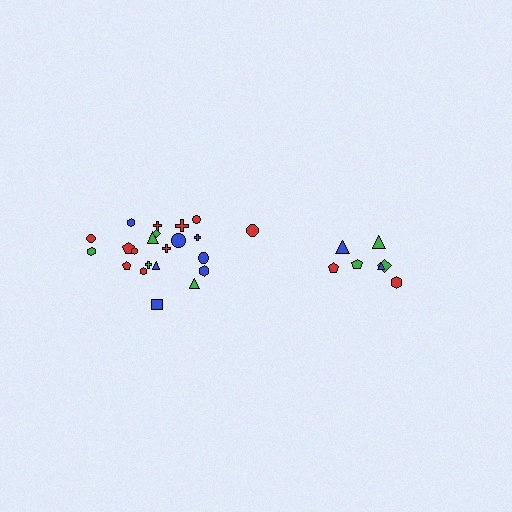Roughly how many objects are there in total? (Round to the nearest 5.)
Roughly 30 objects in total.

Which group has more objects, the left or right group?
The left group.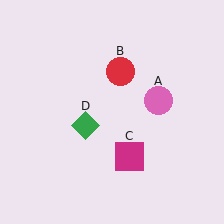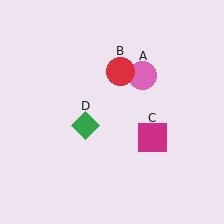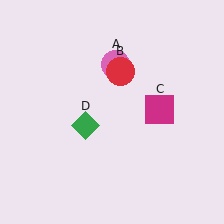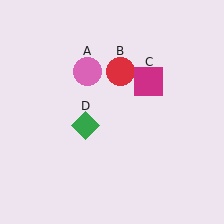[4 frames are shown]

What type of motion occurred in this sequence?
The pink circle (object A), magenta square (object C) rotated counterclockwise around the center of the scene.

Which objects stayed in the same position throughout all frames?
Red circle (object B) and green diamond (object D) remained stationary.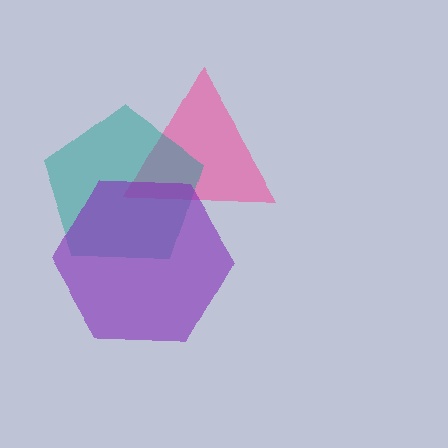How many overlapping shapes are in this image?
There are 3 overlapping shapes in the image.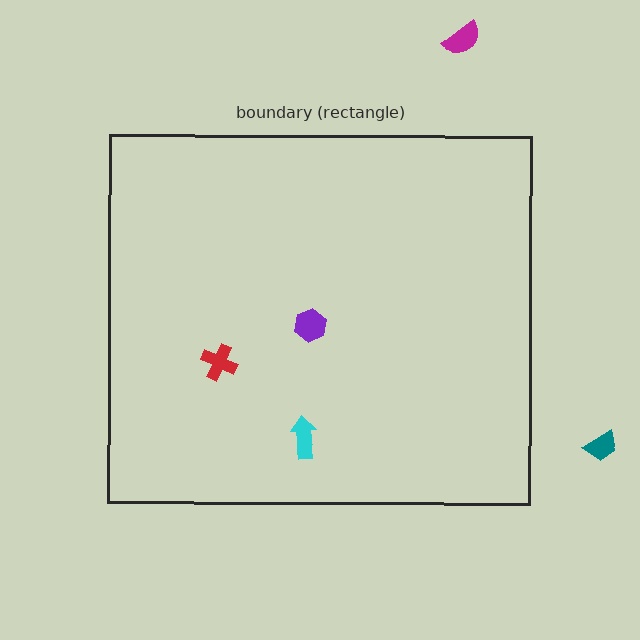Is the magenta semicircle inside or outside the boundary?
Outside.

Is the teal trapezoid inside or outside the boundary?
Outside.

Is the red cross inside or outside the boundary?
Inside.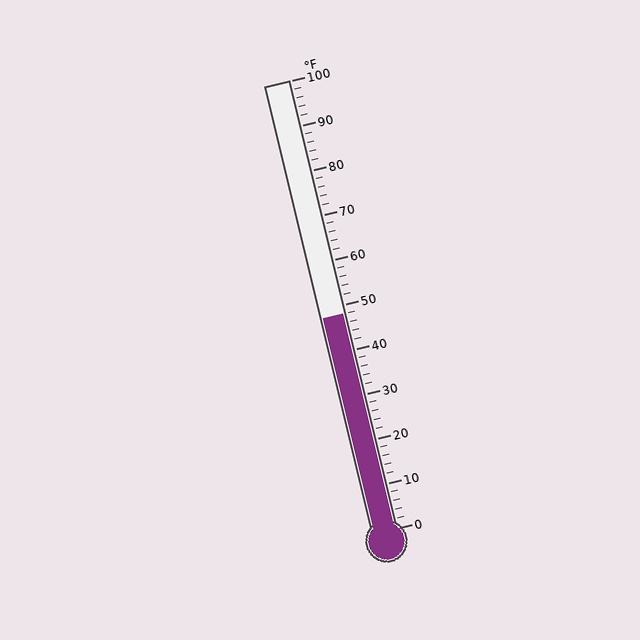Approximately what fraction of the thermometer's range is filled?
The thermometer is filled to approximately 50% of its range.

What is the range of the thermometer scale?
The thermometer scale ranges from 0°F to 100°F.